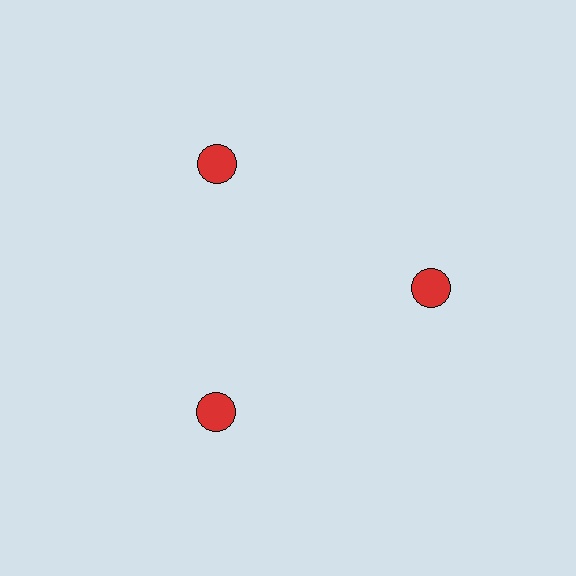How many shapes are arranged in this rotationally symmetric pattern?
There are 3 shapes, arranged in 3 groups of 1.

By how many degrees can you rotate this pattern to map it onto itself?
The pattern maps onto itself every 120 degrees of rotation.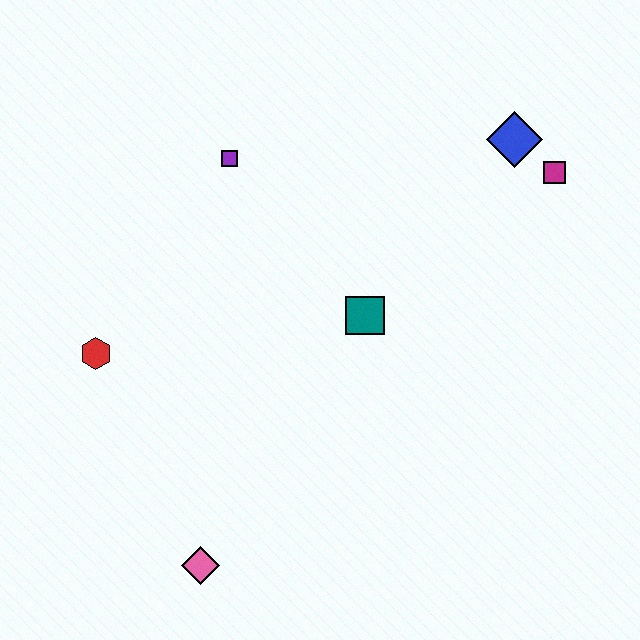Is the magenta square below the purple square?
Yes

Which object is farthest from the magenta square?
The pink diamond is farthest from the magenta square.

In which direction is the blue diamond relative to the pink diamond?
The blue diamond is above the pink diamond.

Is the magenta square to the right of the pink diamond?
Yes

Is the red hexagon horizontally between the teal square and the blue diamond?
No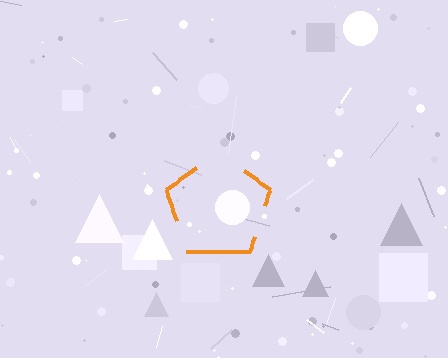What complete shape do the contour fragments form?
The contour fragments form a pentagon.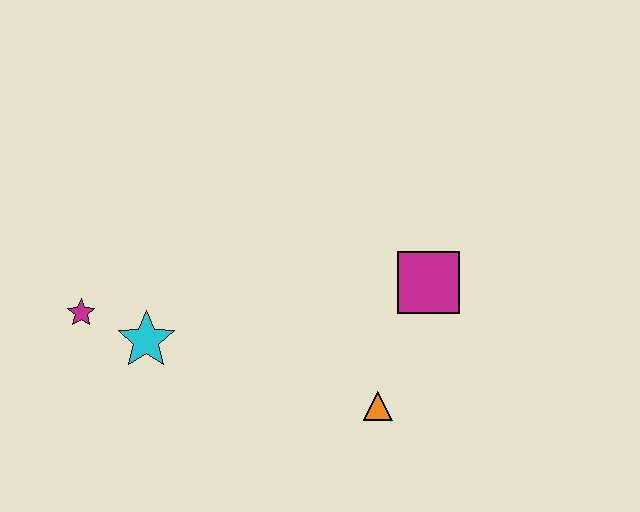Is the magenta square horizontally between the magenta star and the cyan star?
No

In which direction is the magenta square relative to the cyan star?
The magenta square is to the right of the cyan star.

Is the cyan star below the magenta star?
Yes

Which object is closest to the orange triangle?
The magenta square is closest to the orange triangle.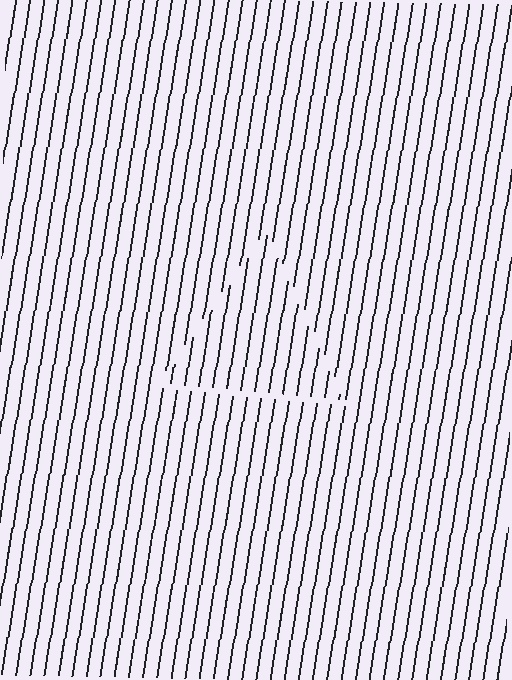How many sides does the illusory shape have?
3 sides — the line-ends trace a triangle.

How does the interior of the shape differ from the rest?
The interior of the shape contains the same grating, shifted by half a period — the contour is defined by the phase discontinuity where line-ends from the inner and outer gratings abut.